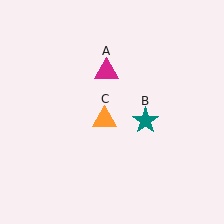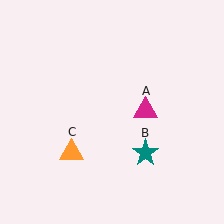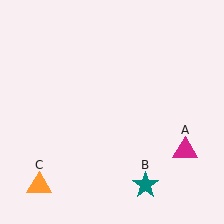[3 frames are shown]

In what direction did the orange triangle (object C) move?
The orange triangle (object C) moved down and to the left.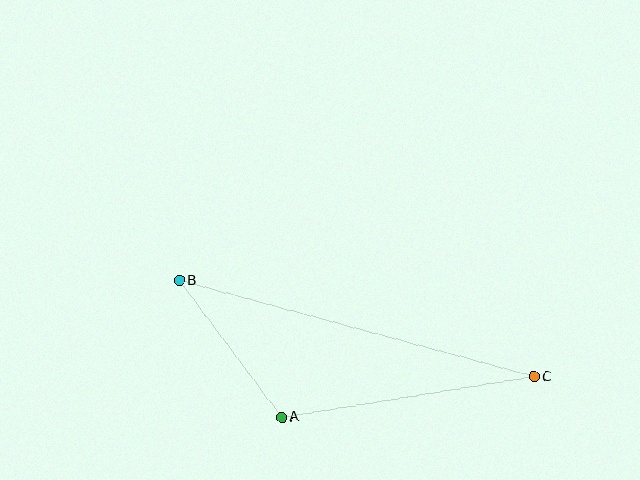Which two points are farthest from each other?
Points B and C are farthest from each other.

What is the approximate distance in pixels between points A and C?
The distance between A and C is approximately 256 pixels.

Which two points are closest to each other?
Points A and B are closest to each other.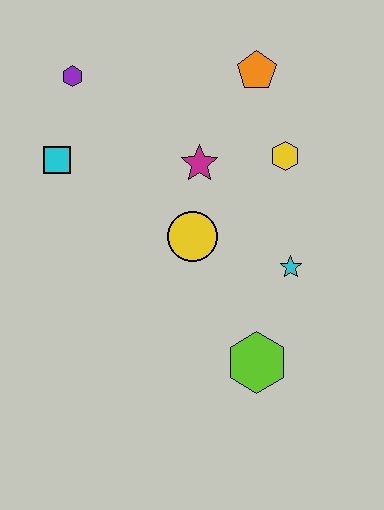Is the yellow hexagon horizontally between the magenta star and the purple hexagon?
No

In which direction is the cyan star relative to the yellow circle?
The cyan star is to the right of the yellow circle.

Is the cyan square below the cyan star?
No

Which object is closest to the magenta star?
The yellow circle is closest to the magenta star.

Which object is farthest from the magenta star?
The lime hexagon is farthest from the magenta star.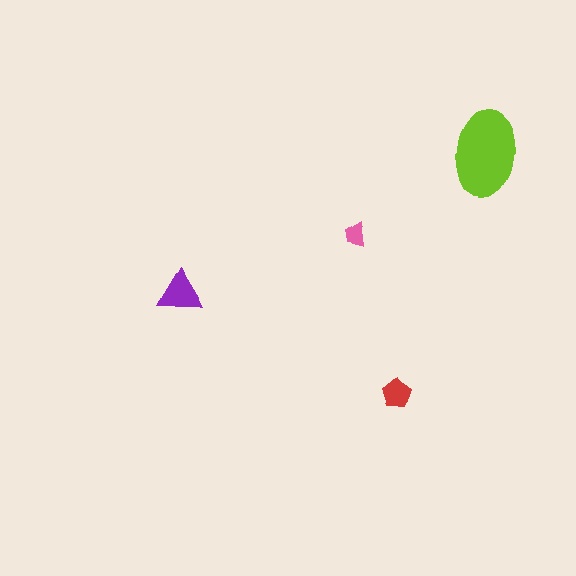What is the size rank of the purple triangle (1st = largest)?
2nd.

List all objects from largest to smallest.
The lime ellipse, the purple triangle, the red pentagon, the pink trapezoid.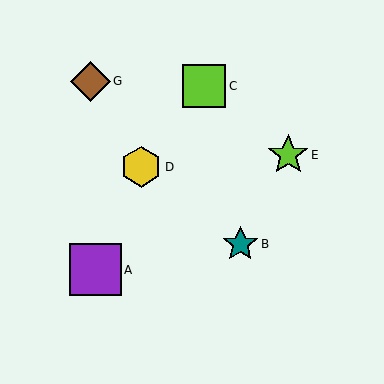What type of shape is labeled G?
Shape G is a brown diamond.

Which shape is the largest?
The purple square (labeled A) is the largest.